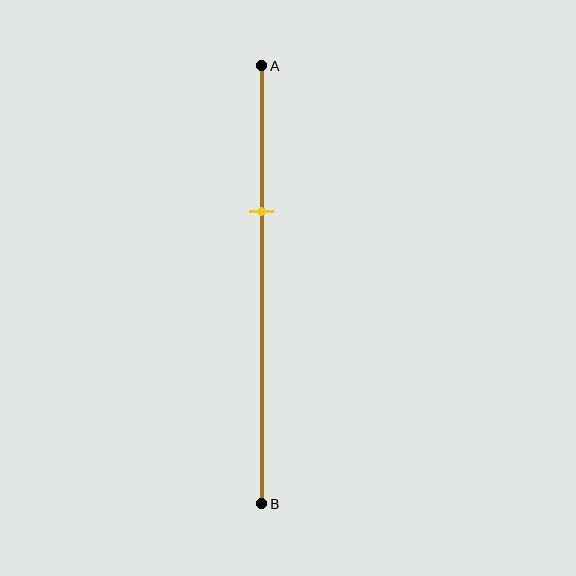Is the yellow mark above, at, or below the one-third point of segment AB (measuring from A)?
The yellow mark is approximately at the one-third point of segment AB.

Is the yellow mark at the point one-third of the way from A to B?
Yes, the mark is approximately at the one-third point.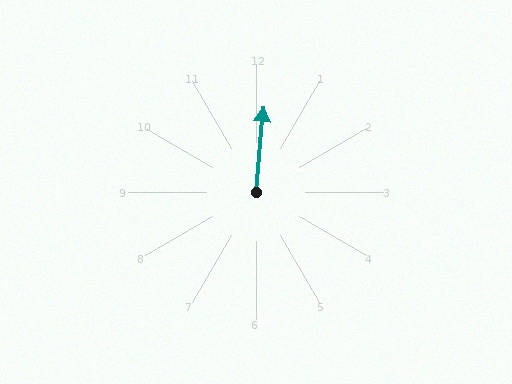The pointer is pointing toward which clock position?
Roughly 12 o'clock.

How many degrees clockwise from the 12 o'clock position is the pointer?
Approximately 5 degrees.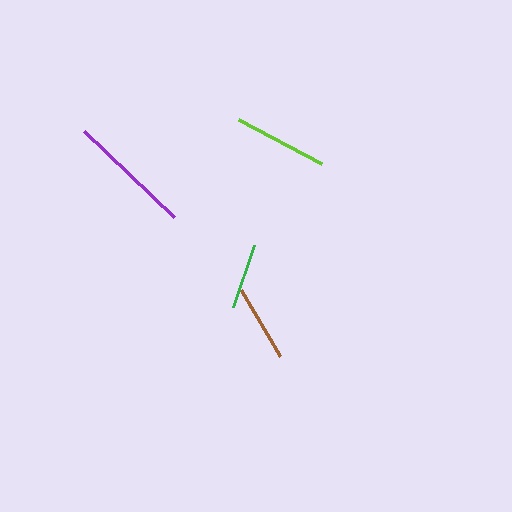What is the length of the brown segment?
The brown segment is approximately 78 pixels long.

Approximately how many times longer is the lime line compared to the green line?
The lime line is approximately 1.4 times the length of the green line.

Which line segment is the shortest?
The green line is the shortest at approximately 65 pixels.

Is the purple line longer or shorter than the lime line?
The purple line is longer than the lime line.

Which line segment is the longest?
The purple line is the longest at approximately 125 pixels.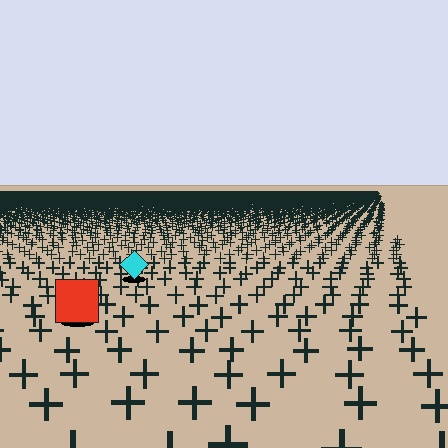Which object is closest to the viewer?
The red square is closest. The texture marks near it are larger and more spread out.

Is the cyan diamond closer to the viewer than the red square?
No. The red square is closer — you can tell from the texture gradient: the ground texture is coarser near it.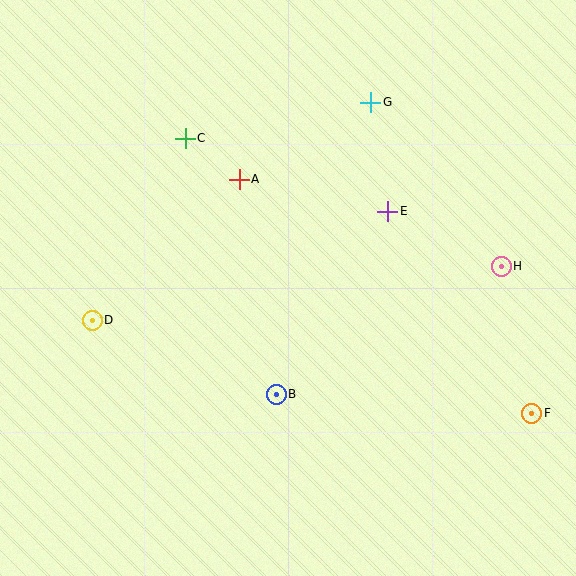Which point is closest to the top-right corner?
Point G is closest to the top-right corner.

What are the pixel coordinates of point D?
Point D is at (92, 320).